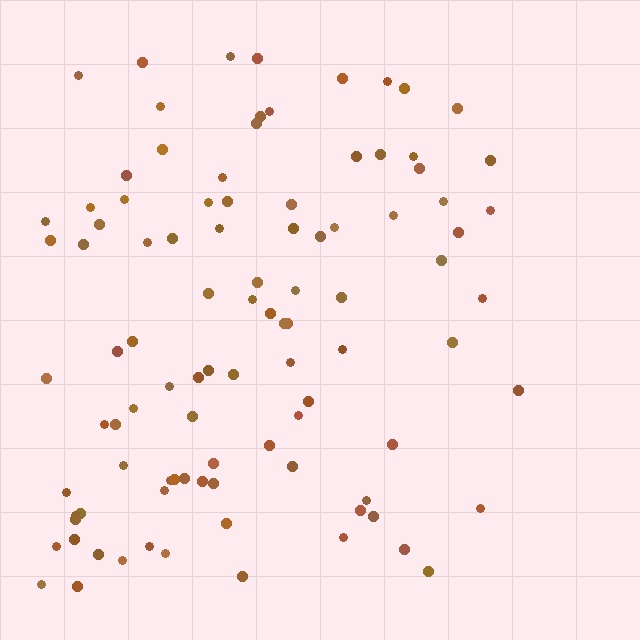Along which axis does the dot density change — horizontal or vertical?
Horizontal.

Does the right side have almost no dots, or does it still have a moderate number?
Still a moderate number, just noticeably fewer than the left.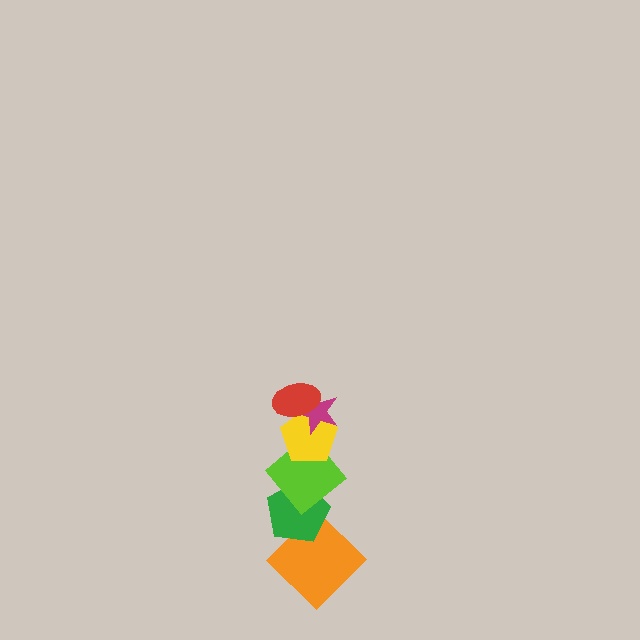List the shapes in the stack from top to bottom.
From top to bottom: the red ellipse, the magenta star, the yellow pentagon, the lime diamond, the green pentagon, the orange diamond.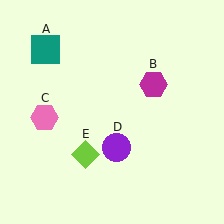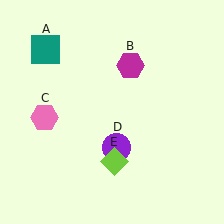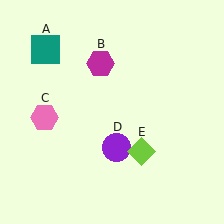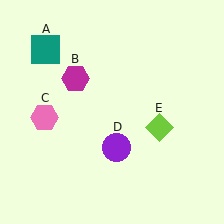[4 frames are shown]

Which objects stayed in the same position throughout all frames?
Teal square (object A) and pink hexagon (object C) and purple circle (object D) remained stationary.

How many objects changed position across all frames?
2 objects changed position: magenta hexagon (object B), lime diamond (object E).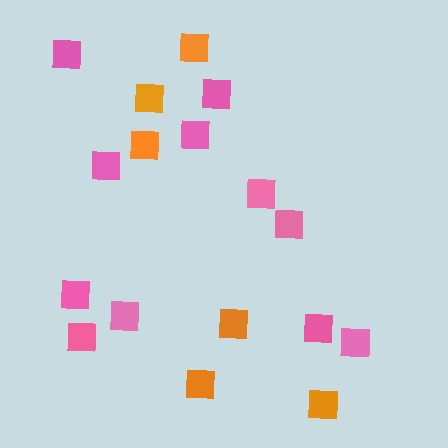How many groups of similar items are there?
There are 2 groups: one group of orange squares (6) and one group of pink squares (11).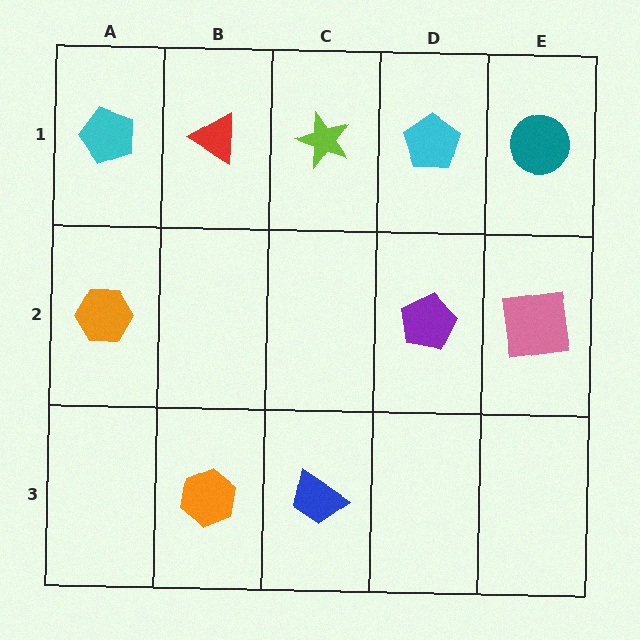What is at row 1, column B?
A red triangle.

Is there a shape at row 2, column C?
No, that cell is empty.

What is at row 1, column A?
A cyan pentagon.